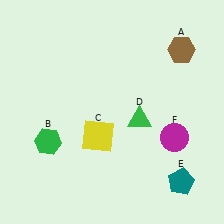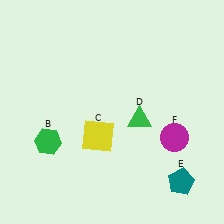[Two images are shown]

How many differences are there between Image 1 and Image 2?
There is 1 difference between the two images.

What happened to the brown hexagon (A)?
The brown hexagon (A) was removed in Image 2. It was in the top-right area of Image 1.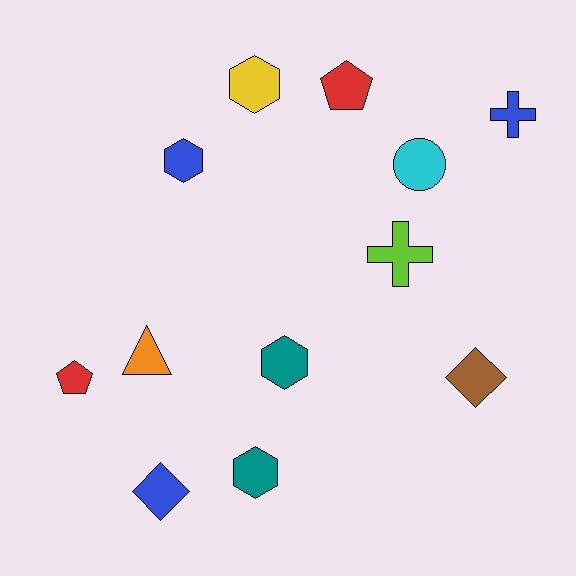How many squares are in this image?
There are no squares.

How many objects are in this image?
There are 12 objects.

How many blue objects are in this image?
There are 3 blue objects.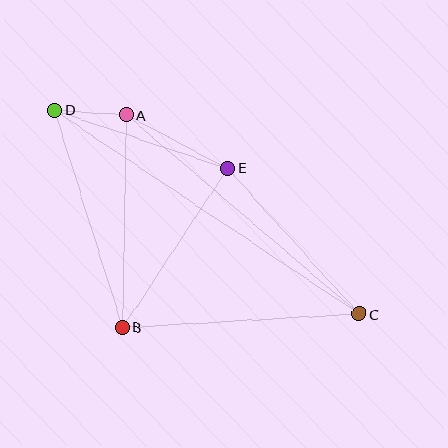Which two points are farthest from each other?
Points C and D are farthest from each other.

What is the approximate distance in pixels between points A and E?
The distance between A and E is approximately 115 pixels.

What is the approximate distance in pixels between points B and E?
The distance between B and E is approximately 191 pixels.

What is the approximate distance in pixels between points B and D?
The distance between B and D is approximately 228 pixels.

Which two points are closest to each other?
Points A and D are closest to each other.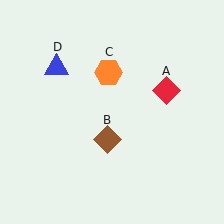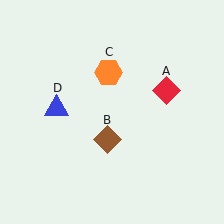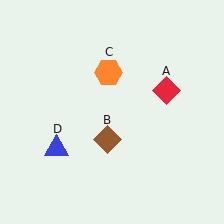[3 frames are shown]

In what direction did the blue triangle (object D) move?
The blue triangle (object D) moved down.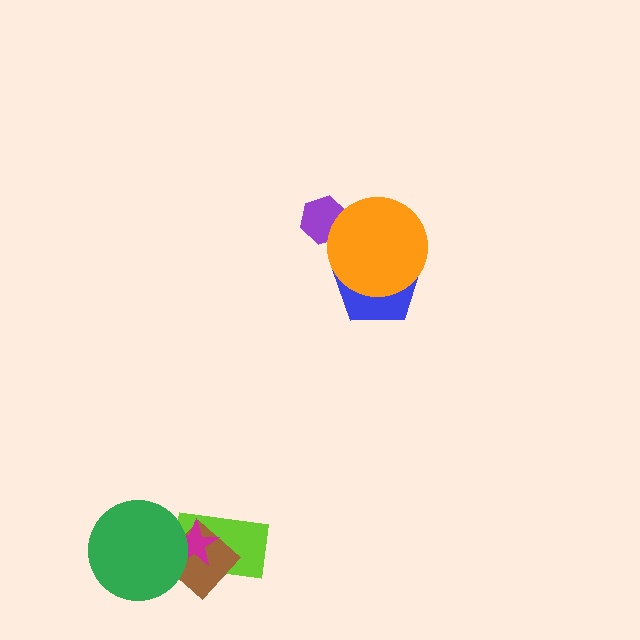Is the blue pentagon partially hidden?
Yes, it is partially covered by another shape.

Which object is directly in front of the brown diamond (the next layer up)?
The magenta star is directly in front of the brown diamond.